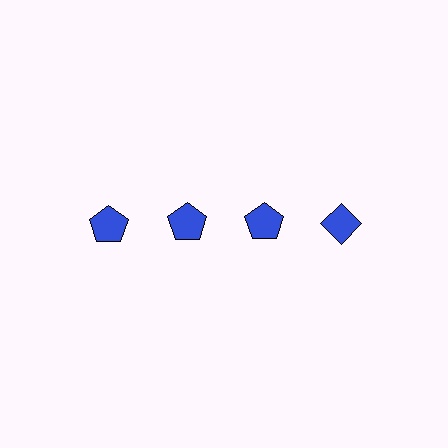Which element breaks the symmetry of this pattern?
The blue diamond in the top row, second from right column breaks the symmetry. All other shapes are blue pentagons.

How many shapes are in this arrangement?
There are 4 shapes arranged in a grid pattern.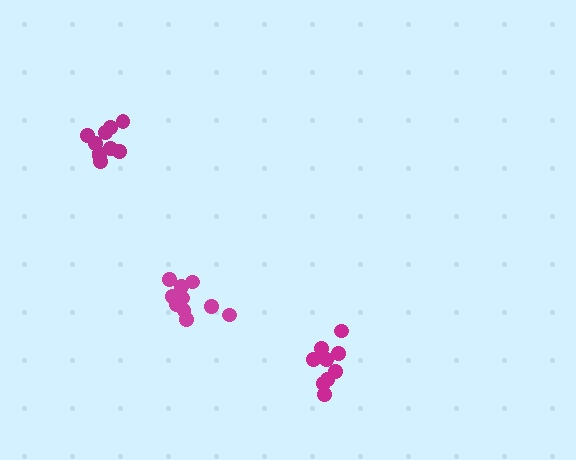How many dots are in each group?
Group 1: 10 dots, Group 2: 9 dots, Group 3: 12 dots (31 total).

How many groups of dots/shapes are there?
There are 3 groups.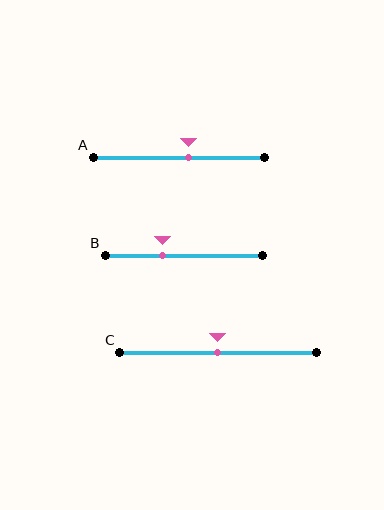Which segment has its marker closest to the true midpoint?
Segment C has its marker closest to the true midpoint.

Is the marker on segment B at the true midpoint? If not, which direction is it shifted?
No, the marker on segment B is shifted to the left by about 14% of the segment length.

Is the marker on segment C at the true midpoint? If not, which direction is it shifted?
Yes, the marker on segment C is at the true midpoint.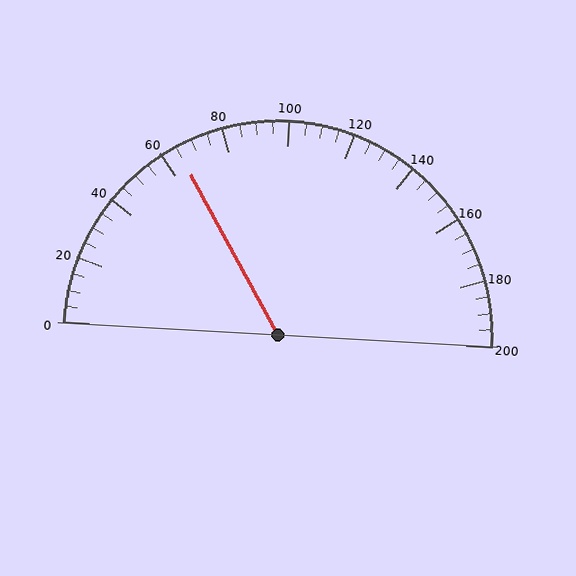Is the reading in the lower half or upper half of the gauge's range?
The reading is in the lower half of the range (0 to 200).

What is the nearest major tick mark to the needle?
The nearest major tick mark is 60.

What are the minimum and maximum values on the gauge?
The gauge ranges from 0 to 200.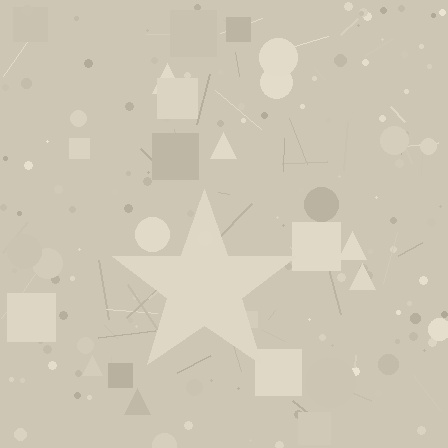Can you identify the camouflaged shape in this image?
The camouflaged shape is a star.